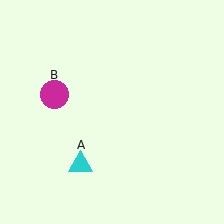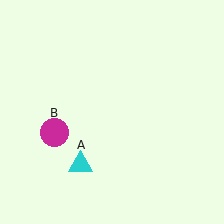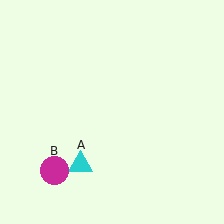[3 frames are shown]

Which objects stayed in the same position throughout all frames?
Cyan triangle (object A) remained stationary.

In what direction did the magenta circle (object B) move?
The magenta circle (object B) moved down.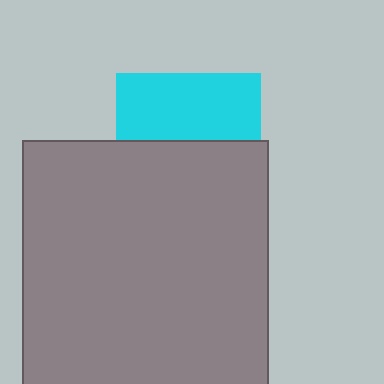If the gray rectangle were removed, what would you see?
You would see the complete cyan square.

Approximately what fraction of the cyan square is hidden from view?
Roughly 54% of the cyan square is hidden behind the gray rectangle.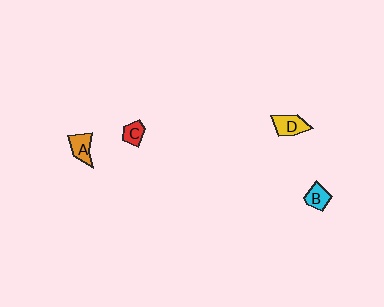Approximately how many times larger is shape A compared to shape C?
Approximately 1.4 times.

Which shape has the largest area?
Shape D (yellow).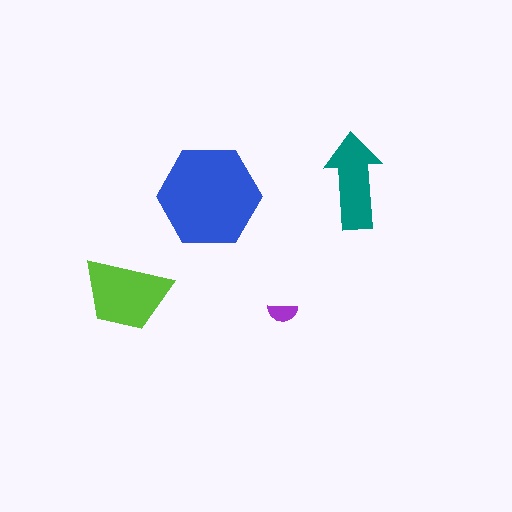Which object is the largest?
The blue hexagon.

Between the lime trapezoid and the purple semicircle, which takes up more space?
The lime trapezoid.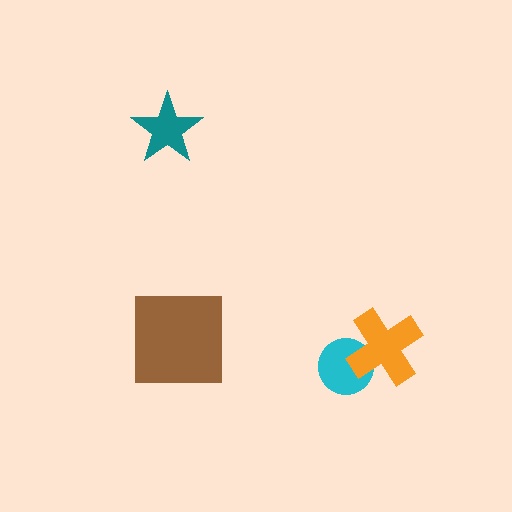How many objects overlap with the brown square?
0 objects overlap with the brown square.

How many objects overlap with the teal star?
0 objects overlap with the teal star.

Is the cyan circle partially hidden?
Yes, it is partially covered by another shape.